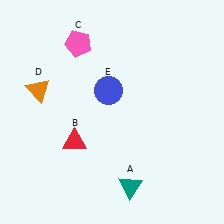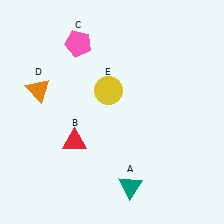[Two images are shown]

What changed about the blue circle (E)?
In Image 1, E is blue. In Image 2, it changed to yellow.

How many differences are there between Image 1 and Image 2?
There is 1 difference between the two images.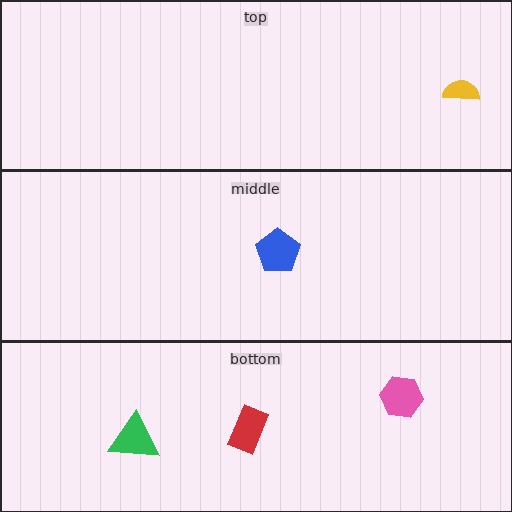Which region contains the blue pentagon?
The middle region.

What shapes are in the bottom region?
The green triangle, the red rectangle, the pink hexagon.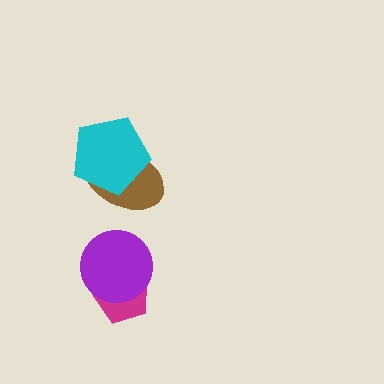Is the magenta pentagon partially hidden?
Yes, it is partially covered by another shape.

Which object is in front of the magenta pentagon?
The purple circle is in front of the magenta pentagon.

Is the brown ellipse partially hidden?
Yes, it is partially covered by another shape.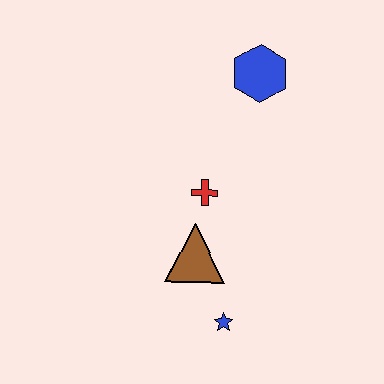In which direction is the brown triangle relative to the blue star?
The brown triangle is above the blue star.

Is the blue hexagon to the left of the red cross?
No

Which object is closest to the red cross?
The brown triangle is closest to the red cross.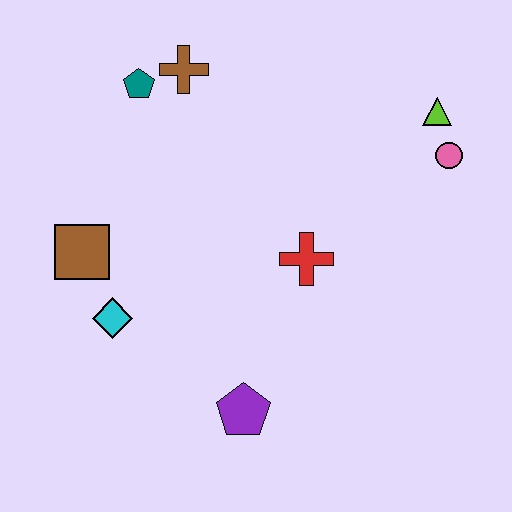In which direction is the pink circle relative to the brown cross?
The pink circle is to the right of the brown cross.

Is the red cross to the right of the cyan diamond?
Yes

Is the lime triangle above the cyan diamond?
Yes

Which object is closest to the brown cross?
The teal pentagon is closest to the brown cross.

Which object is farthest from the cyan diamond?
The lime triangle is farthest from the cyan diamond.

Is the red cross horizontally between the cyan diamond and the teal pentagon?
No